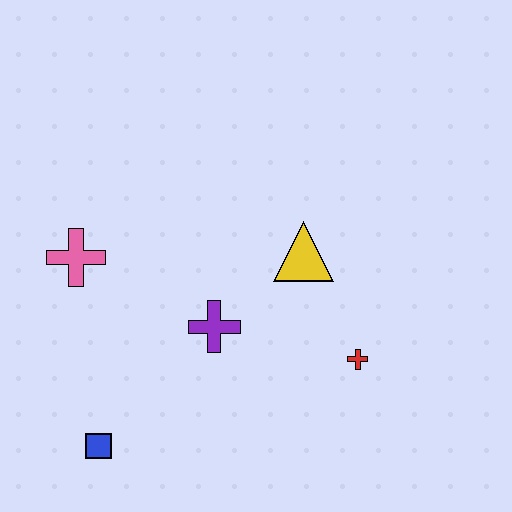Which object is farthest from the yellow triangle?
The blue square is farthest from the yellow triangle.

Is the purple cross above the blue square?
Yes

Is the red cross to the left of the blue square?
No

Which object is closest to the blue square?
The purple cross is closest to the blue square.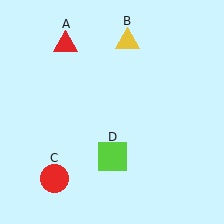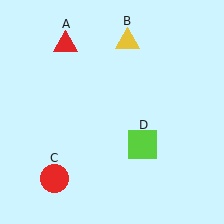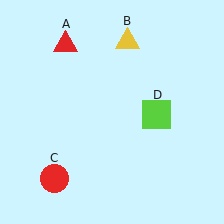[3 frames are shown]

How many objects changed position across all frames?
1 object changed position: lime square (object D).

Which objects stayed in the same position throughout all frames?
Red triangle (object A) and yellow triangle (object B) and red circle (object C) remained stationary.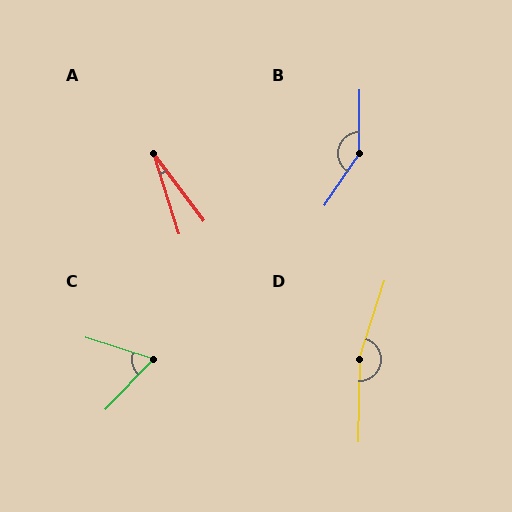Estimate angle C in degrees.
Approximately 64 degrees.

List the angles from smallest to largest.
A (19°), C (64°), B (147°), D (163°).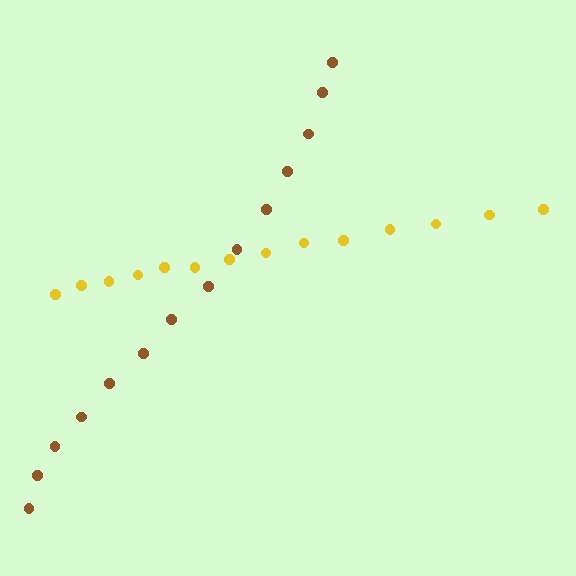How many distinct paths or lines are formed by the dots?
There are 2 distinct paths.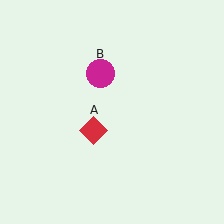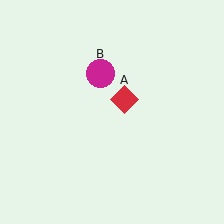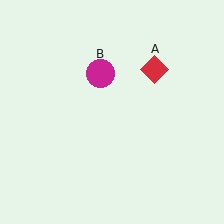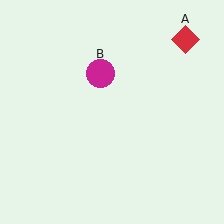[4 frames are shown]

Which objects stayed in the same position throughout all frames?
Magenta circle (object B) remained stationary.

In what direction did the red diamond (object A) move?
The red diamond (object A) moved up and to the right.